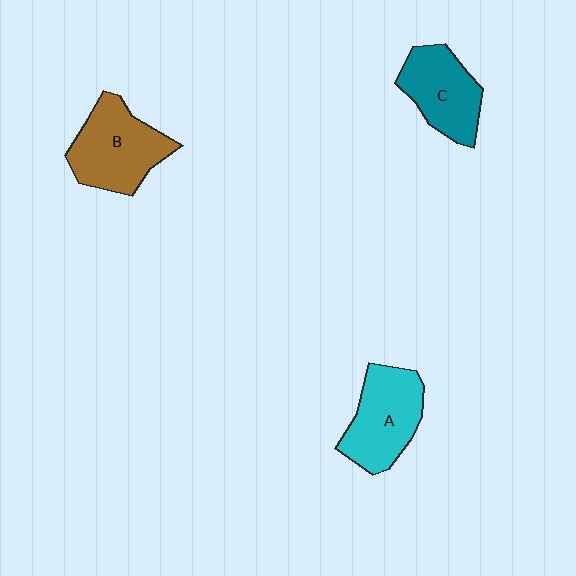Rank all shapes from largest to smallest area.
From largest to smallest: B (brown), A (cyan), C (teal).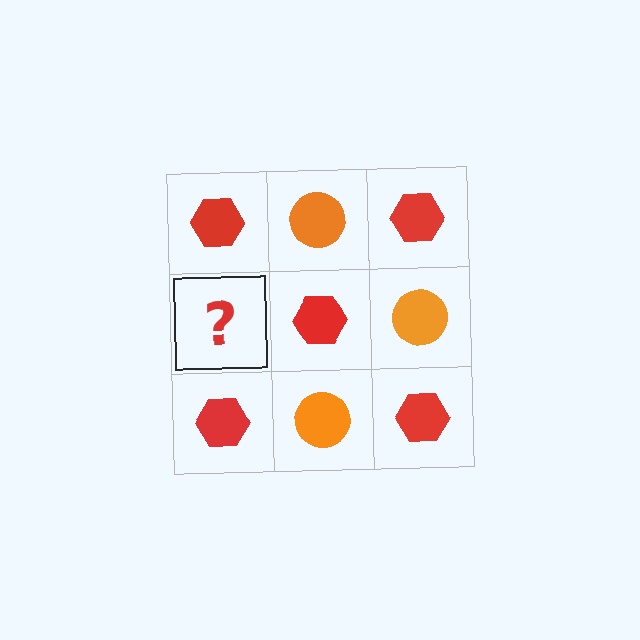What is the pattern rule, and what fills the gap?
The rule is that it alternates red hexagon and orange circle in a checkerboard pattern. The gap should be filled with an orange circle.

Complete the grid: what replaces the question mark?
The question mark should be replaced with an orange circle.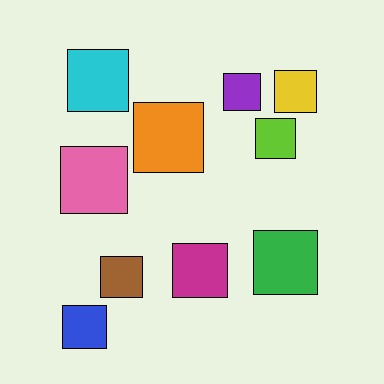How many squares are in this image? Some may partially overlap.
There are 10 squares.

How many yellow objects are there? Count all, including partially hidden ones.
There is 1 yellow object.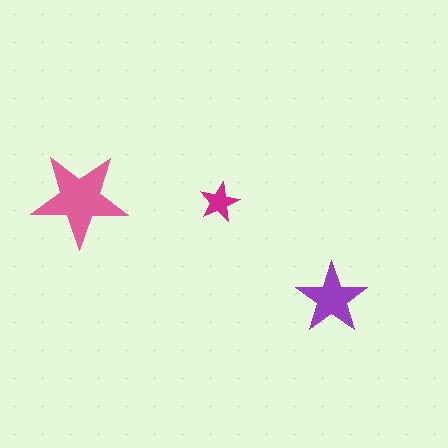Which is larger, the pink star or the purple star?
The pink one.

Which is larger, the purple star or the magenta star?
The purple one.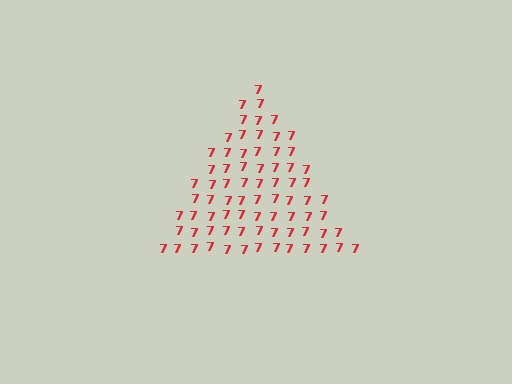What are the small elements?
The small elements are digit 7's.